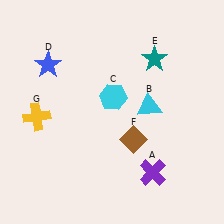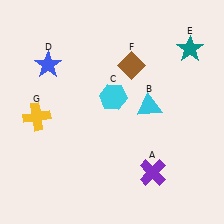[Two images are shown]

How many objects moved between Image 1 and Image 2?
2 objects moved between the two images.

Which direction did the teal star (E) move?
The teal star (E) moved right.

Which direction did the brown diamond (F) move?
The brown diamond (F) moved up.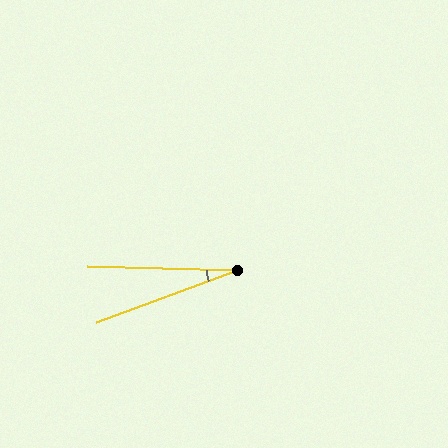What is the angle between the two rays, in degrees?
Approximately 22 degrees.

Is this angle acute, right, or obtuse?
It is acute.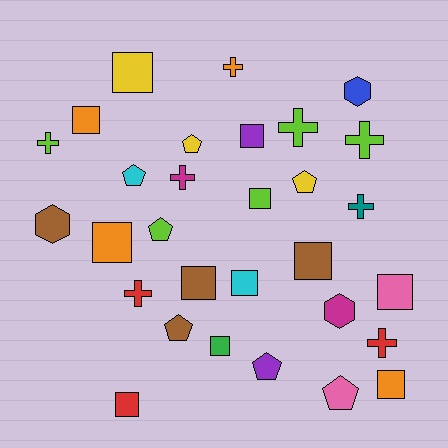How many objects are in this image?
There are 30 objects.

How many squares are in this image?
There are 12 squares.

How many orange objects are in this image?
There are 4 orange objects.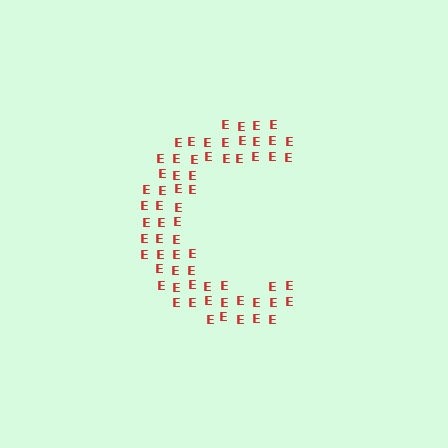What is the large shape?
The large shape is the letter C.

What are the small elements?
The small elements are letter E's.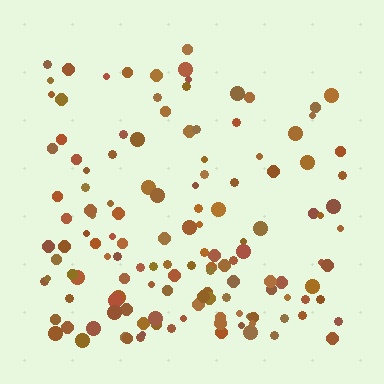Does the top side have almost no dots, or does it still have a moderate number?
Still a moderate number, just noticeably fewer than the bottom.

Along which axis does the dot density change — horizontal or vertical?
Vertical.